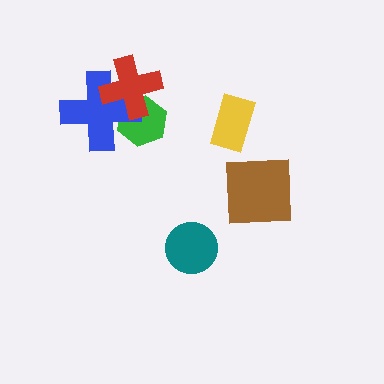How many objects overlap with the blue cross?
2 objects overlap with the blue cross.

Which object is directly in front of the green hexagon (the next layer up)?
The blue cross is directly in front of the green hexagon.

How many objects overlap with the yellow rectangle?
0 objects overlap with the yellow rectangle.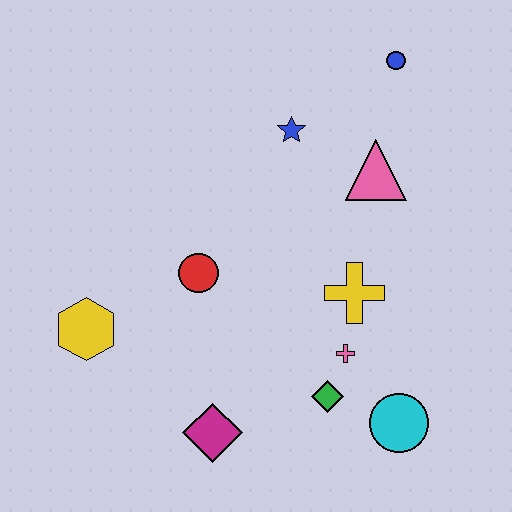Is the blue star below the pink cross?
No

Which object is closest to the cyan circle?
The green diamond is closest to the cyan circle.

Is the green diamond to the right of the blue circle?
No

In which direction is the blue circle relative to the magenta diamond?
The blue circle is above the magenta diamond.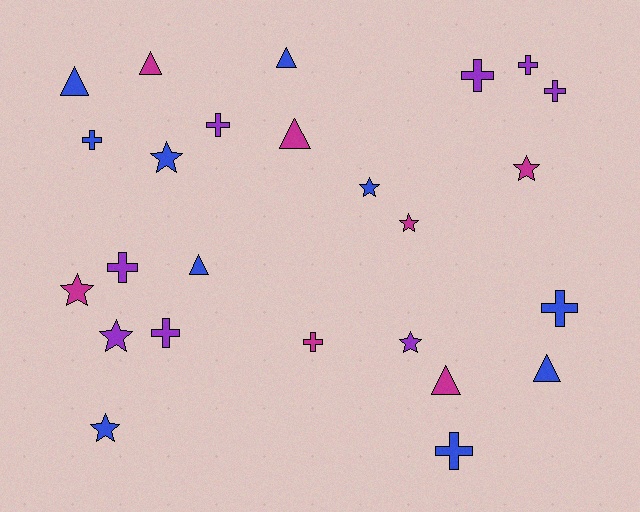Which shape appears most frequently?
Cross, with 10 objects.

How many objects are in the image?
There are 25 objects.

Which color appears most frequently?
Blue, with 10 objects.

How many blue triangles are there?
There are 4 blue triangles.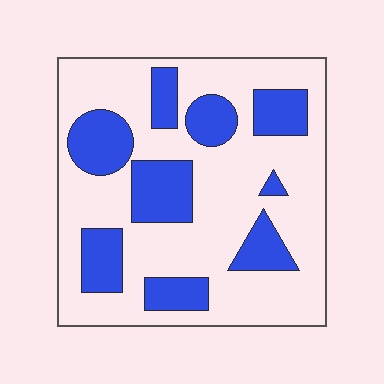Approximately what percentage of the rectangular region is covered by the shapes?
Approximately 30%.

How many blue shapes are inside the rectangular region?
9.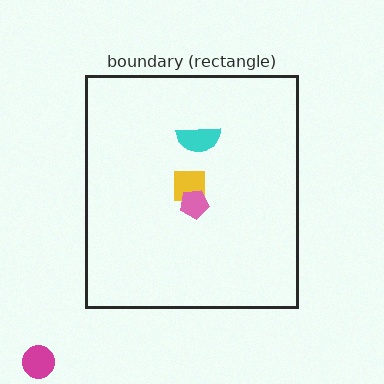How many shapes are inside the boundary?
3 inside, 1 outside.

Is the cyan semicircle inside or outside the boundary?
Inside.